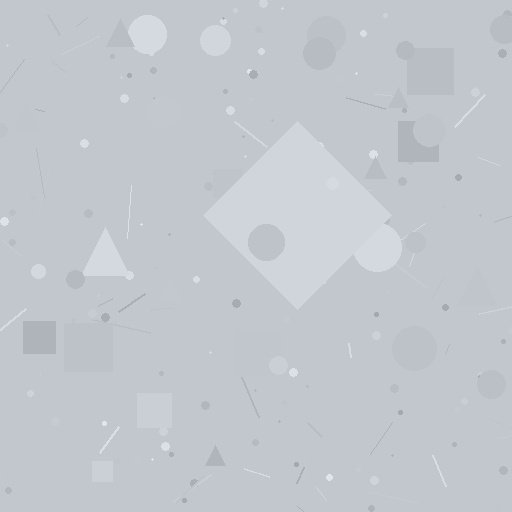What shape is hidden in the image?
A diamond is hidden in the image.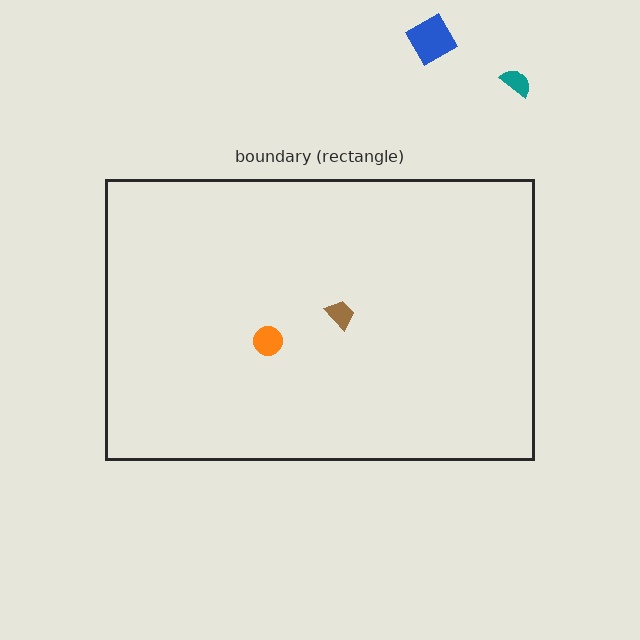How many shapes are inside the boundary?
2 inside, 2 outside.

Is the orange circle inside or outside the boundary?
Inside.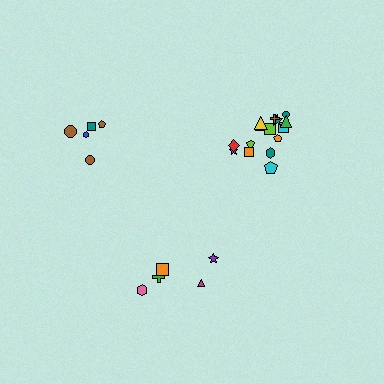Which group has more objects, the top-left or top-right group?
The top-right group.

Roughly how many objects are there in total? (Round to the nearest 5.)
Roughly 25 objects in total.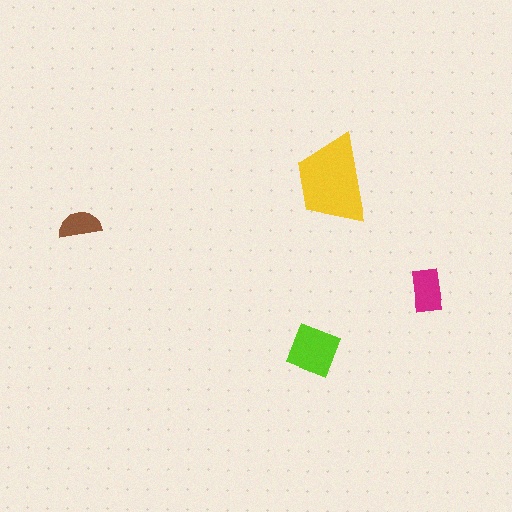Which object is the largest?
The yellow trapezoid.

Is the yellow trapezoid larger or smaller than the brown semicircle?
Larger.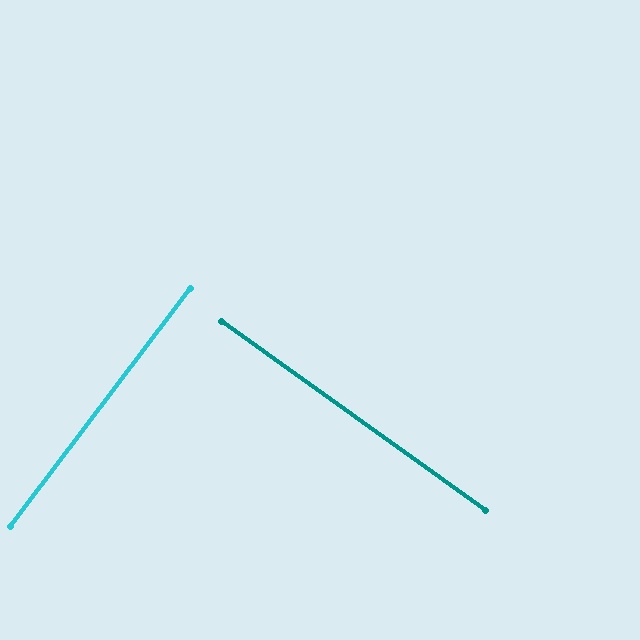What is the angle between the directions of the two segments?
Approximately 89 degrees.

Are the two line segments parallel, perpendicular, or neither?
Perpendicular — they meet at approximately 89°.